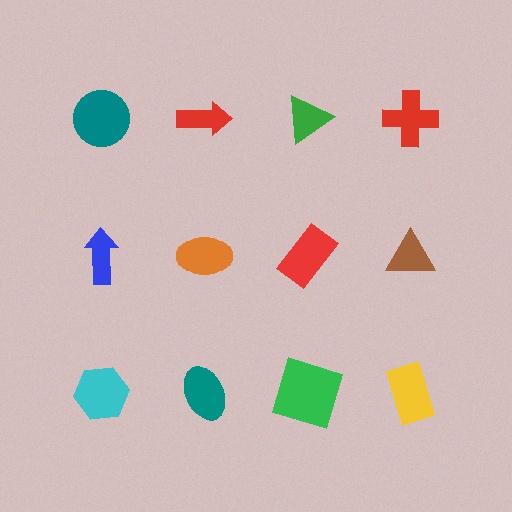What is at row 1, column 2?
A red arrow.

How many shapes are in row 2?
4 shapes.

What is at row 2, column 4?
A brown triangle.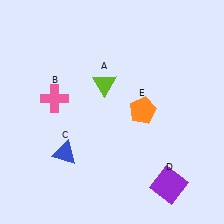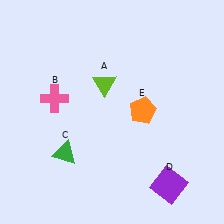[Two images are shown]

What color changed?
The triangle (C) changed from blue in Image 1 to green in Image 2.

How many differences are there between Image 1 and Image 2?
There is 1 difference between the two images.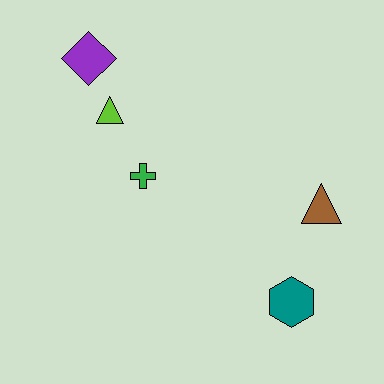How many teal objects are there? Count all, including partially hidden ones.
There is 1 teal object.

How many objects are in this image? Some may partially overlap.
There are 5 objects.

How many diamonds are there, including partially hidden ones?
There is 1 diamond.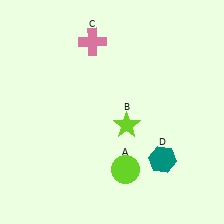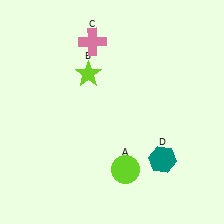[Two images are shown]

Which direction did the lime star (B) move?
The lime star (B) moved up.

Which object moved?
The lime star (B) moved up.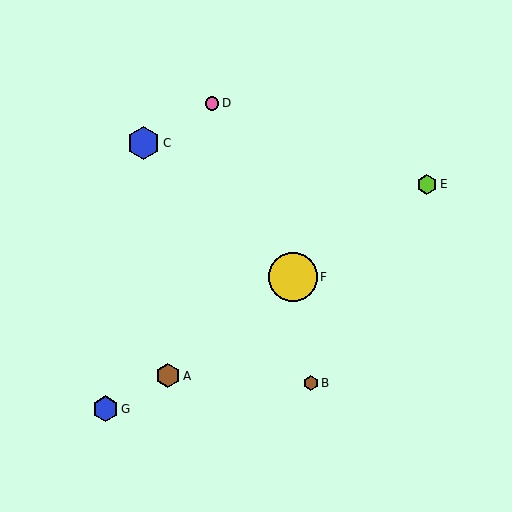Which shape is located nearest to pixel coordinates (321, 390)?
The brown hexagon (labeled B) at (311, 383) is nearest to that location.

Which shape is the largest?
The yellow circle (labeled F) is the largest.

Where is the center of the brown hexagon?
The center of the brown hexagon is at (168, 376).